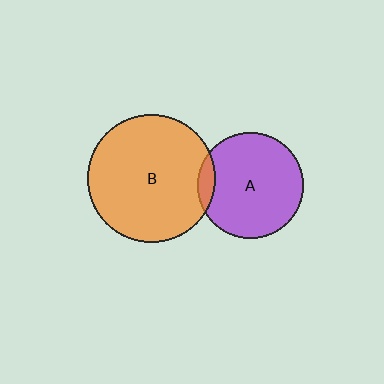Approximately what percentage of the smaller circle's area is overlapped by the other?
Approximately 10%.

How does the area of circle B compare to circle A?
Approximately 1.5 times.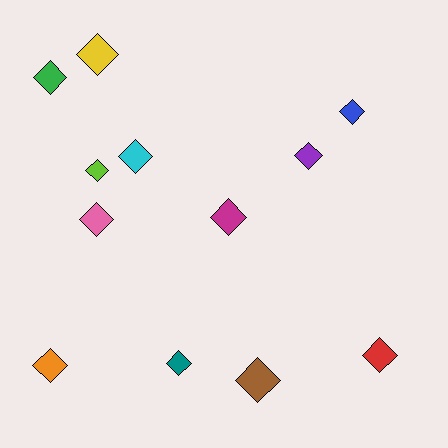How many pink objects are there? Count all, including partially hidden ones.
There is 1 pink object.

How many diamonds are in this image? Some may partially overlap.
There are 12 diamonds.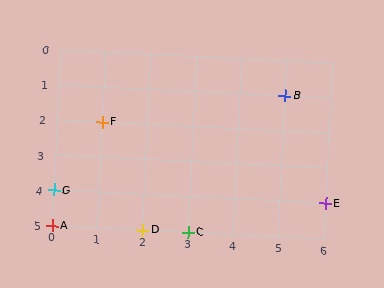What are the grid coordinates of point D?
Point D is at grid coordinates (2, 5).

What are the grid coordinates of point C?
Point C is at grid coordinates (3, 5).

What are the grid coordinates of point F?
Point F is at grid coordinates (1, 2).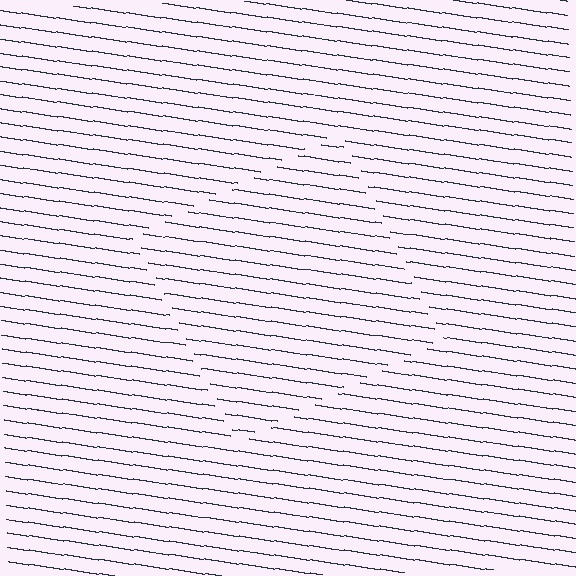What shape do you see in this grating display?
An illusory square. The interior of the shape contains the same grating, shifted by half a period — the contour is defined by the phase discontinuity where line-ends from the inner and outer gratings abut.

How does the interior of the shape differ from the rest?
The interior of the shape contains the same grating, shifted by half a period — the contour is defined by the phase discontinuity where line-ends from the inner and outer gratings abut.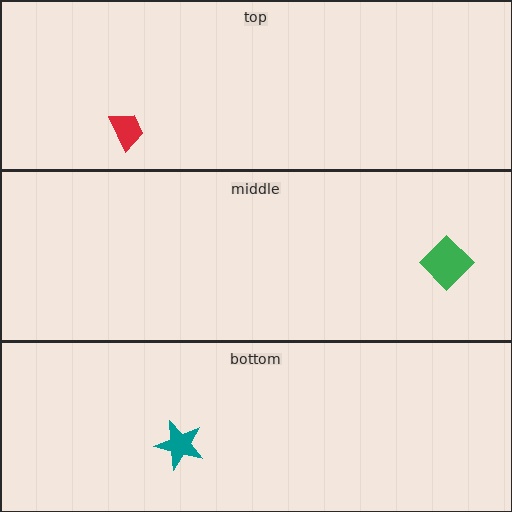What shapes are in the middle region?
The green diamond.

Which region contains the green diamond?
The middle region.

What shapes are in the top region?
The red trapezoid.